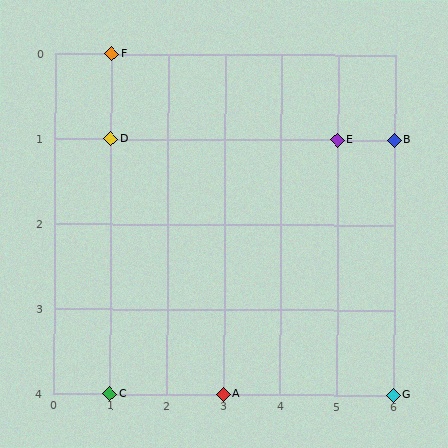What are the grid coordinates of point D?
Point D is at grid coordinates (1, 1).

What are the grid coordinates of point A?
Point A is at grid coordinates (3, 4).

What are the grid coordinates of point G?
Point G is at grid coordinates (6, 4).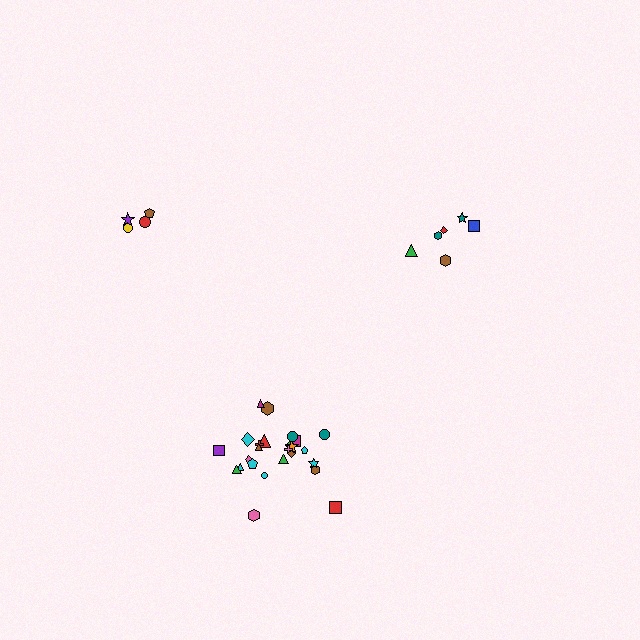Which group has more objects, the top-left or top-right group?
The top-right group.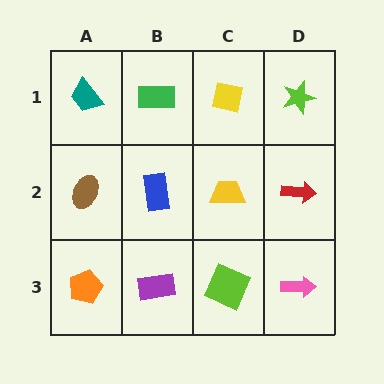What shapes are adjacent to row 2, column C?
A yellow square (row 1, column C), a lime square (row 3, column C), a blue rectangle (row 2, column B), a red arrow (row 2, column D).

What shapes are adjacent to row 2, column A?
A teal trapezoid (row 1, column A), an orange pentagon (row 3, column A), a blue rectangle (row 2, column B).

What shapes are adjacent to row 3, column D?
A red arrow (row 2, column D), a lime square (row 3, column C).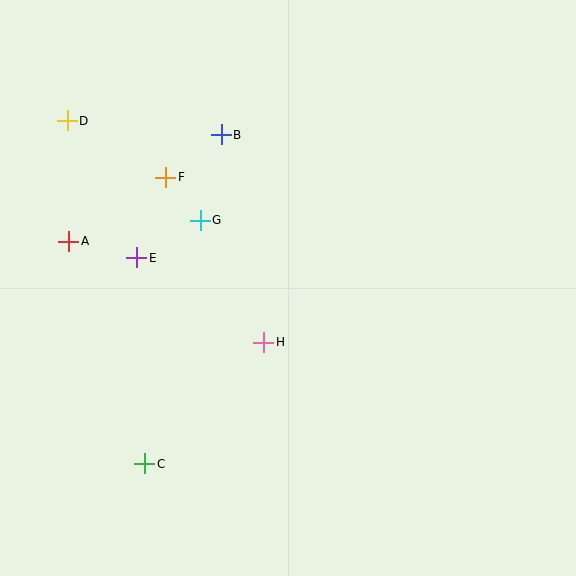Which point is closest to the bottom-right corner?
Point H is closest to the bottom-right corner.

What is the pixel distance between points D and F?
The distance between D and F is 114 pixels.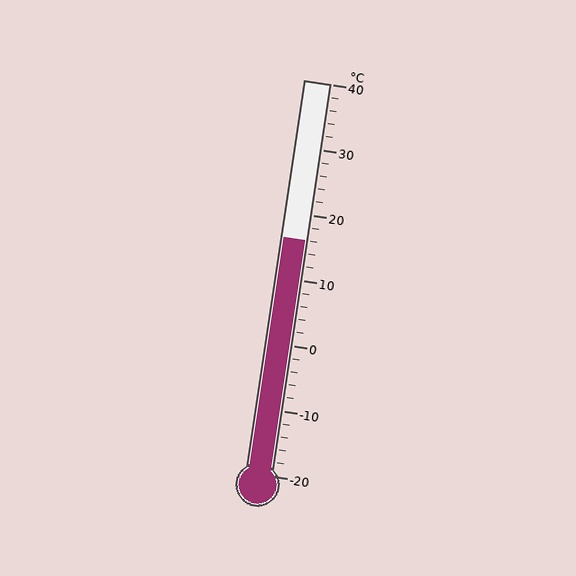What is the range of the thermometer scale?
The thermometer scale ranges from -20°C to 40°C.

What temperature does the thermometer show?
The thermometer shows approximately 16°C.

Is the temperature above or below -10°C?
The temperature is above -10°C.